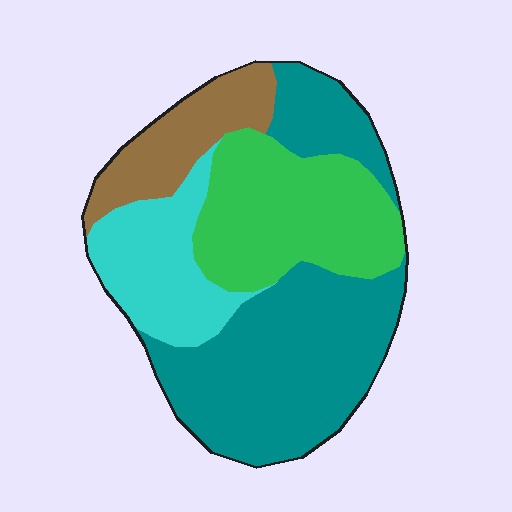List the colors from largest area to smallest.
From largest to smallest: teal, green, cyan, brown.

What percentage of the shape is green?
Green covers 26% of the shape.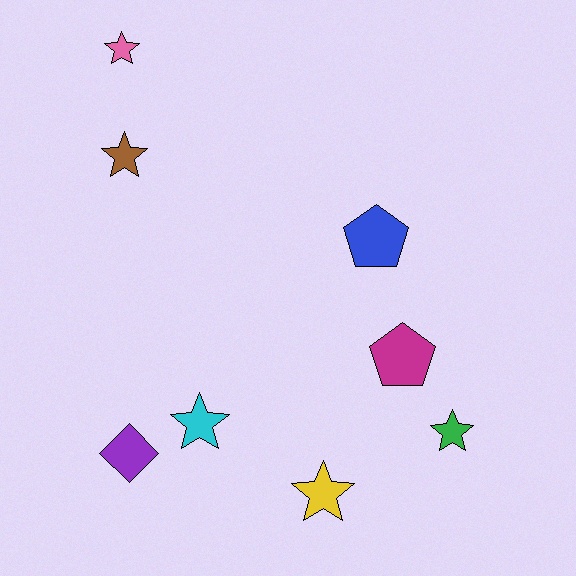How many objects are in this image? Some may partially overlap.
There are 8 objects.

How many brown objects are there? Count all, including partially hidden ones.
There is 1 brown object.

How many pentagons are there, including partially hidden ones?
There are 2 pentagons.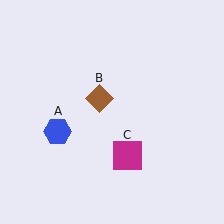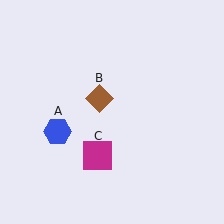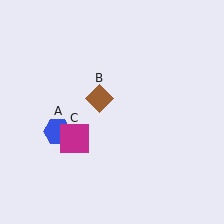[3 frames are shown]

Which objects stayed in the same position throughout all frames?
Blue hexagon (object A) and brown diamond (object B) remained stationary.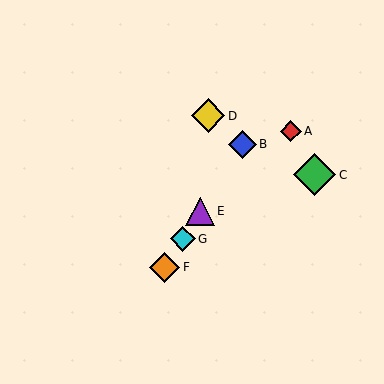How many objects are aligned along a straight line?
4 objects (B, E, F, G) are aligned along a straight line.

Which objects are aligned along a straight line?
Objects B, E, F, G are aligned along a straight line.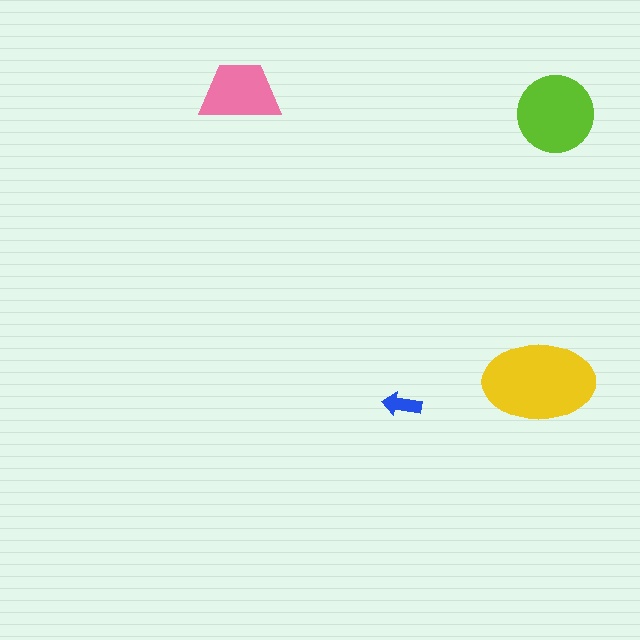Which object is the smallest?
The blue arrow.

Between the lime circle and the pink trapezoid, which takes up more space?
The lime circle.